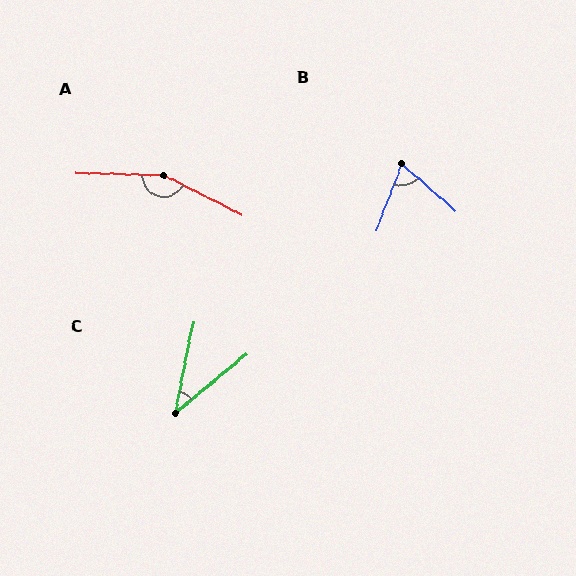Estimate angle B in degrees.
Approximately 70 degrees.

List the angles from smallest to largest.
C (39°), B (70°), A (155°).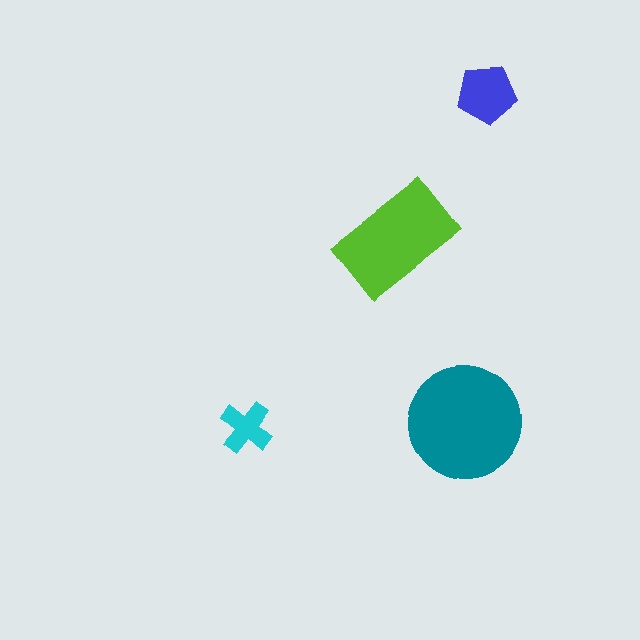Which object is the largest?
The teal circle.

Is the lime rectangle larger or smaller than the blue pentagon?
Larger.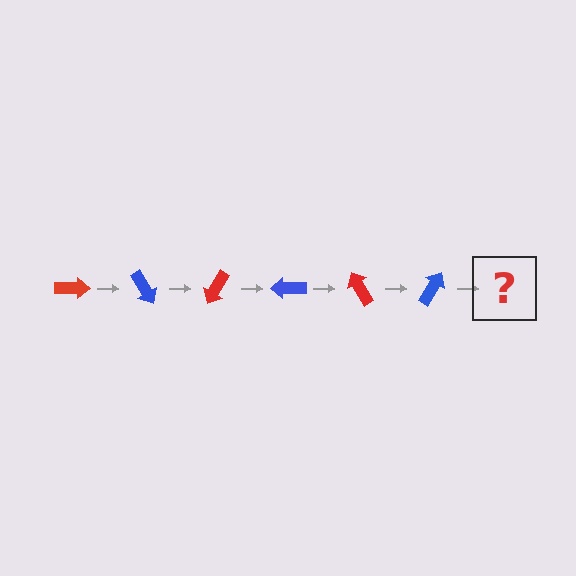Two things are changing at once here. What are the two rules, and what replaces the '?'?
The two rules are that it rotates 60 degrees each step and the color cycles through red and blue. The '?' should be a red arrow, rotated 360 degrees from the start.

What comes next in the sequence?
The next element should be a red arrow, rotated 360 degrees from the start.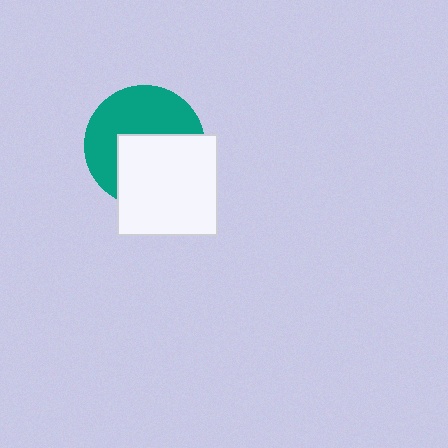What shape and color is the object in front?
The object in front is a white rectangle.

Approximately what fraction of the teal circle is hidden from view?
Roughly 48% of the teal circle is hidden behind the white rectangle.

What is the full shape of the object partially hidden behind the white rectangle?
The partially hidden object is a teal circle.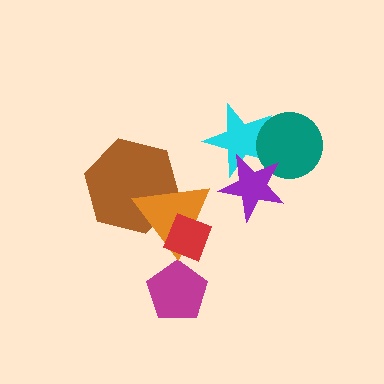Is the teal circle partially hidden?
Yes, it is partially covered by another shape.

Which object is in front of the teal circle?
The purple star is in front of the teal circle.